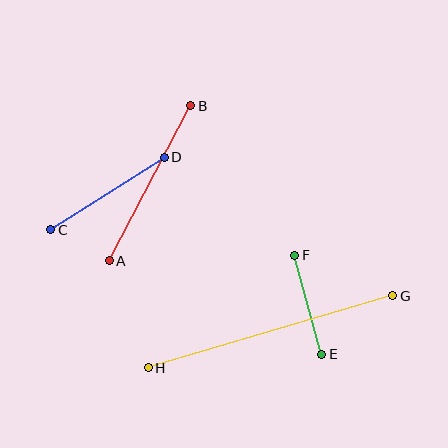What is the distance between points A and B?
The distance is approximately 175 pixels.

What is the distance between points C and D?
The distance is approximately 135 pixels.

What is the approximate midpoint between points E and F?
The midpoint is at approximately (308, 305) pixels.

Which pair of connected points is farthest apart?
Points G and H are farthest apart.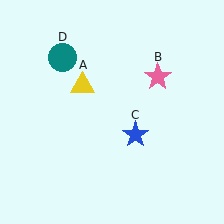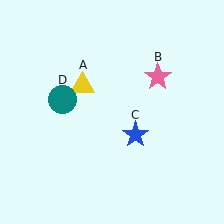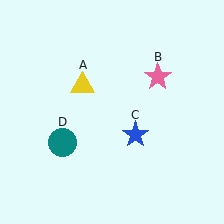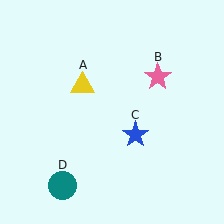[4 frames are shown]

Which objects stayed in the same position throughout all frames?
Yellow triangle (object A) and pink star (object B) and blue star (object C) remained stationary.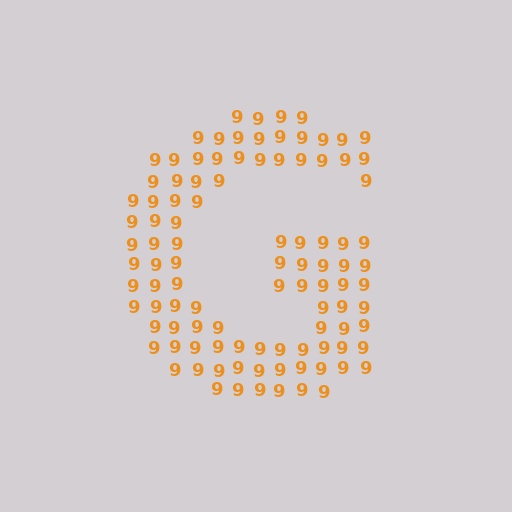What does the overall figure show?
The overall figure shows the letter G.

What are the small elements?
The small elements are digit 9's.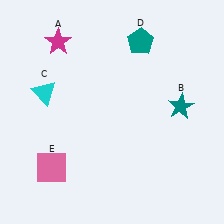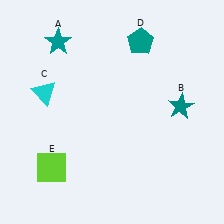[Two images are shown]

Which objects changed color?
A changed from magenta to teal. E changed from pink to lime.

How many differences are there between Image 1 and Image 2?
There are 2 differences between the two images.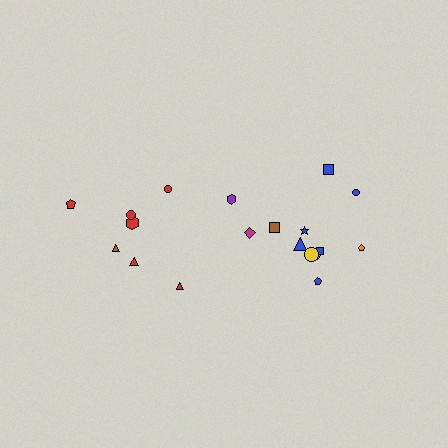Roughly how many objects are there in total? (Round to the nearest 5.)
Roughly 20 objects in total.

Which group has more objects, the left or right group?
The right group.